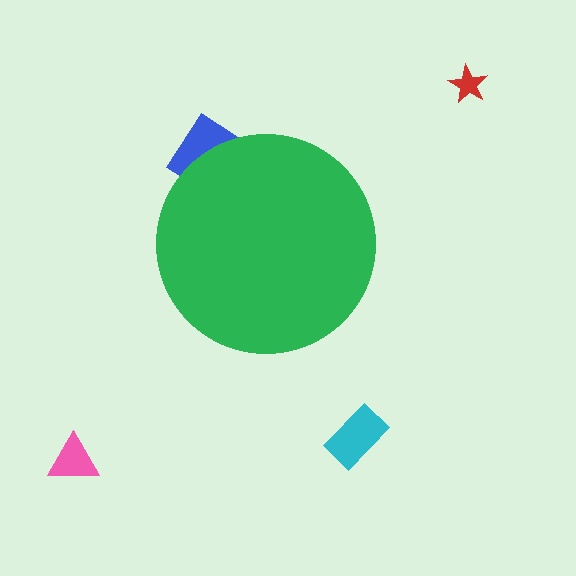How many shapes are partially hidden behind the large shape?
1 shape is partially hidden.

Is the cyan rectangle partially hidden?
No, the cyan rectangle is fully visible.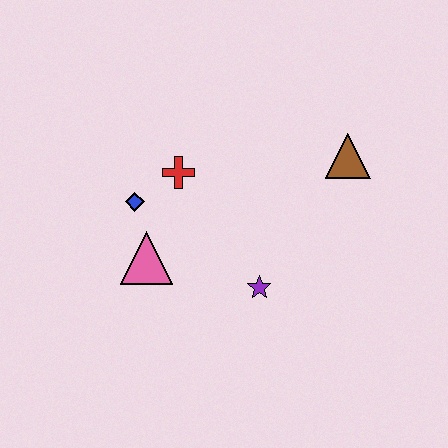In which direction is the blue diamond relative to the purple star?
The blue diamond is to the left of the purple star.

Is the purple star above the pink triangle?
No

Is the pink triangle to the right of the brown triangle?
No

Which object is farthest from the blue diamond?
The brown triangle is farthest from the blue diamond.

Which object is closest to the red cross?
The blue diamond is closest to the red cross.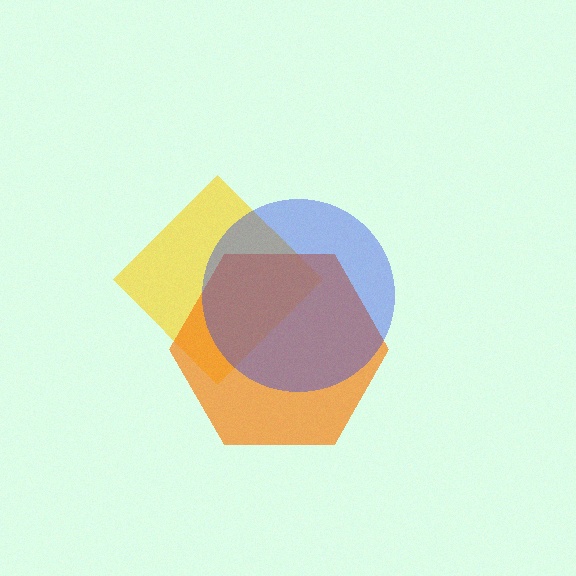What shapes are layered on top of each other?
The layered shapes are: a yellow diamond, an orange hexagon, a blue circle.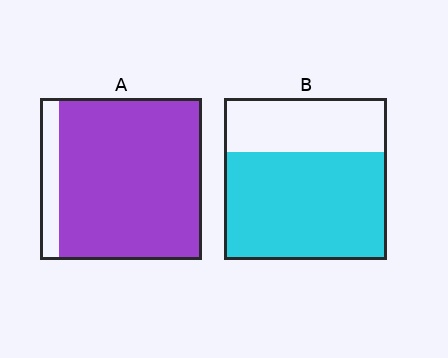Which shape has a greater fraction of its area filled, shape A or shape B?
Shape A.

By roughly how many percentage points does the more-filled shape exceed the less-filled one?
By roughly 20 percentage points (A over B).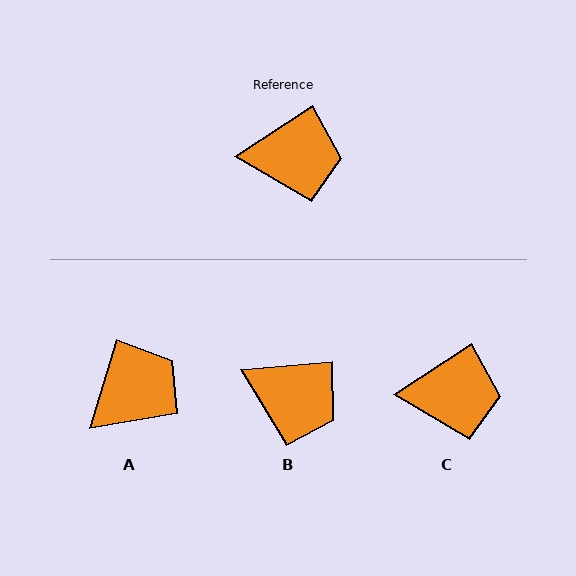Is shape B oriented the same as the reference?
No, it is off by about 28 degrees.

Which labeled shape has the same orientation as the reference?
C.